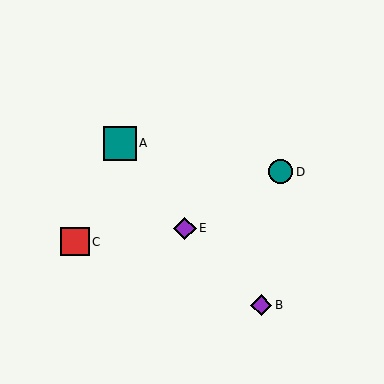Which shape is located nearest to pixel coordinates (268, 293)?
The purple diamond (labeled B) at (261, 305) is nearest to that location.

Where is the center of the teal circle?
The center of the teal circle is at (281, 172).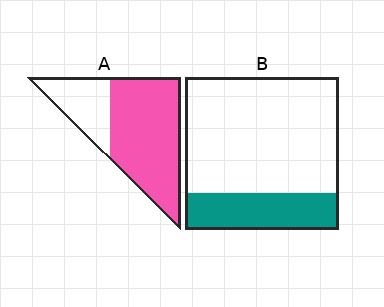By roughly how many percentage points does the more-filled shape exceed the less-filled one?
By roughly 45 percentage points (A over B).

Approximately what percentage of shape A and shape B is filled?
A is approximately 70% and B is approximately 25%.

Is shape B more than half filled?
No.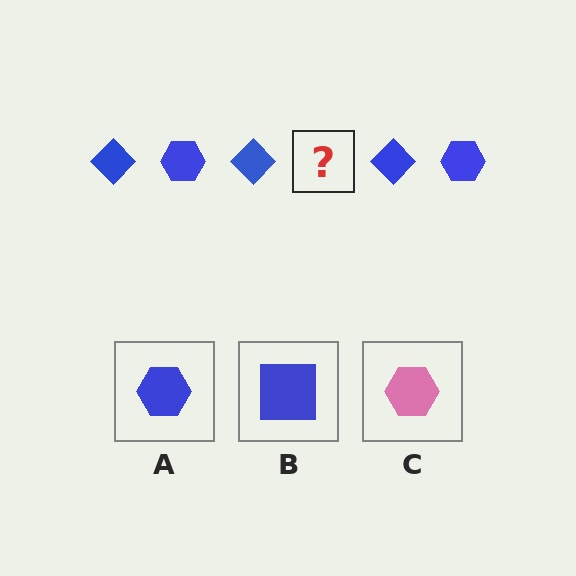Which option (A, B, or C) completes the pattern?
A.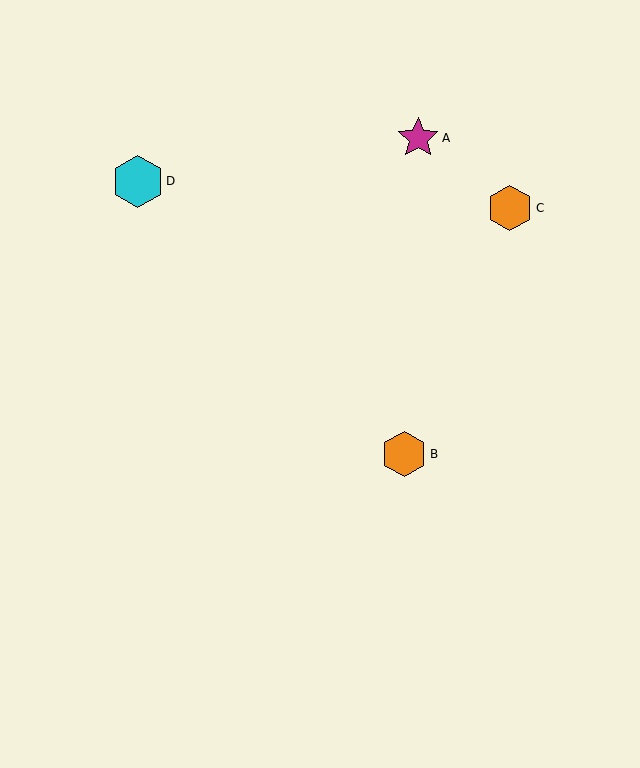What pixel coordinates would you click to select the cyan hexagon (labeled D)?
Click at (138, 181) to select the cyan hexagon D.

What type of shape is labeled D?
Shape D is a cyan hexagon.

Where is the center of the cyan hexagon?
The center of the cyan hexagon is at (138, 181).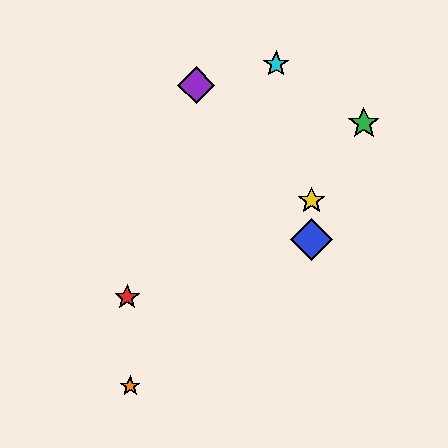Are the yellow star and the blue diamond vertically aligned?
Yes, both are at x≈311.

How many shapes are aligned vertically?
2 shapes (the blue diamond, the yellow star) are aligned vertically.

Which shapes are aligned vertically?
The blue diamond, the yellow star are aligned vertically.